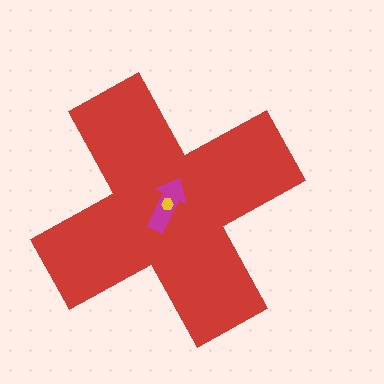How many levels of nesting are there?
3.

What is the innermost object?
The yellow hexagon.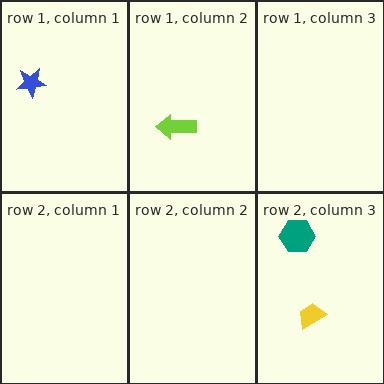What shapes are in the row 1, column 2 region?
The lime arrow.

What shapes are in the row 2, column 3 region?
The yellow trapezoid, the teal hexagon.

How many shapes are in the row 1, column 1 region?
1.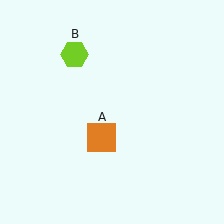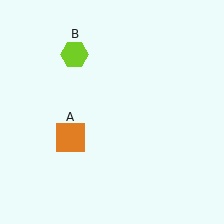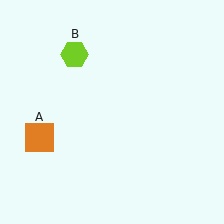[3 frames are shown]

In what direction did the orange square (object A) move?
The orange square (object A) moved left.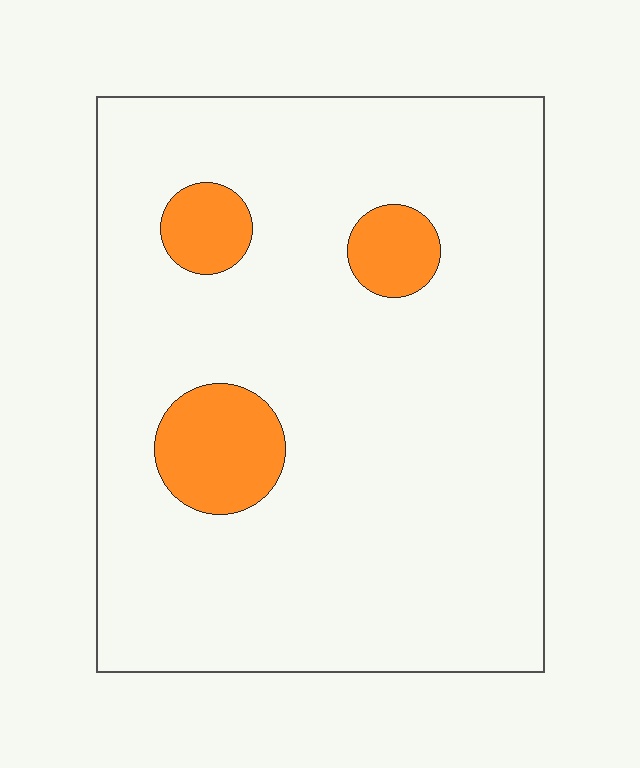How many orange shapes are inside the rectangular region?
3.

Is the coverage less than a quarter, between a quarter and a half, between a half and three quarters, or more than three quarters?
Less than a quarter.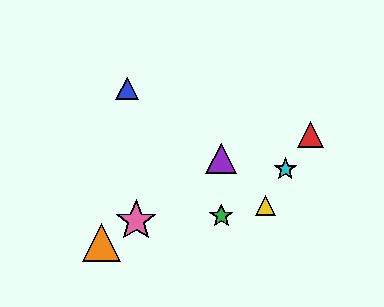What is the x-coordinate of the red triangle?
The red triangle is at x≈311.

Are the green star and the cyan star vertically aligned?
No, the green star is at x≈221 and the cyan star is at x≈285.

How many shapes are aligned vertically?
2 shapes (the green star, the purple triangle) are aligned vertically.